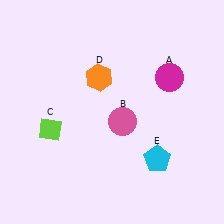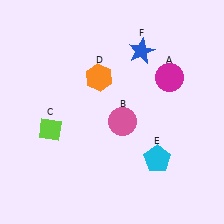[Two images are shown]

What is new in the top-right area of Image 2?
A blue star (F) was added in the top-right area of Image 2.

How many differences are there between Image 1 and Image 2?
There is 1 difference between the two images.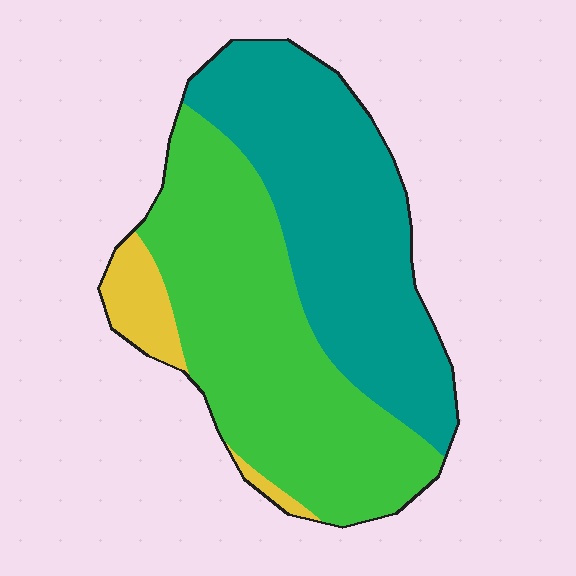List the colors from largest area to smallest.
From largest to smallest: green, teal, yellow.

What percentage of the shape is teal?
Teal covers around 45% of the shape.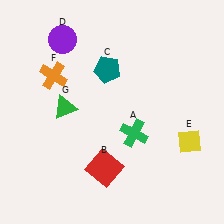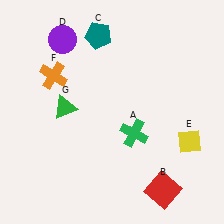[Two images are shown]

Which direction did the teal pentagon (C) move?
The teal pentagon (C) moved up.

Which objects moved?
The objects that moved are: the red square (B), the teal pentagon (C).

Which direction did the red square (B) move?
The red square (B) moved right.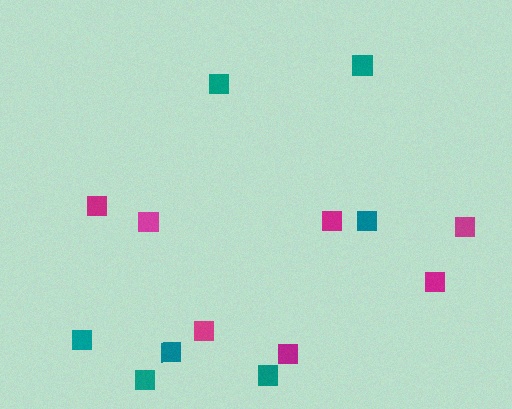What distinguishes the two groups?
There are 2 groups: one group of magenta squares (7) and one group of teal squares (7).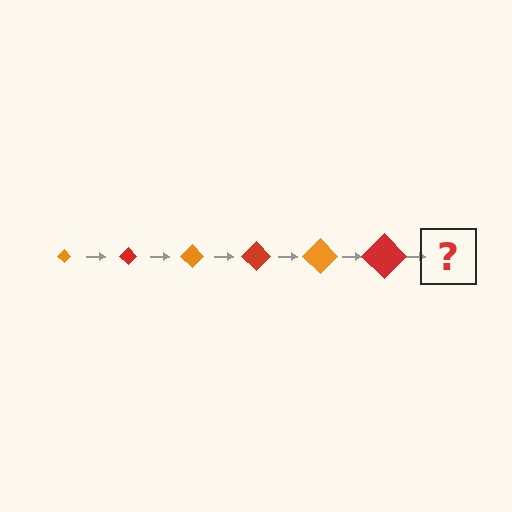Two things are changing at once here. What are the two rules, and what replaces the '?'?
The two rules are that the diamond grows larger each step and the color cycles through orange and red. The '?' should be an orange diamond, larger than the previous one.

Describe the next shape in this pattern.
It should be an orange diamond, larger than the previous one.